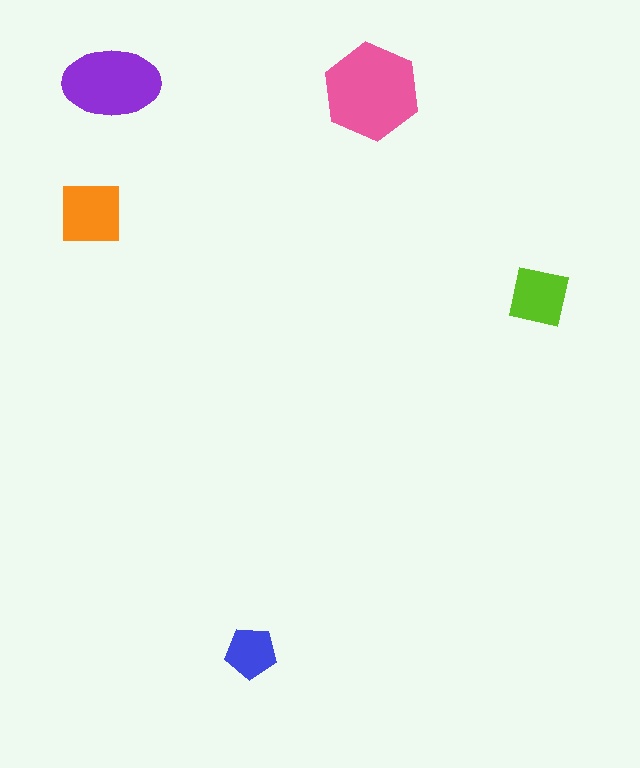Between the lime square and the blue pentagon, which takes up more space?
The lime square.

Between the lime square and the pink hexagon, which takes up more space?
The pink hexagon.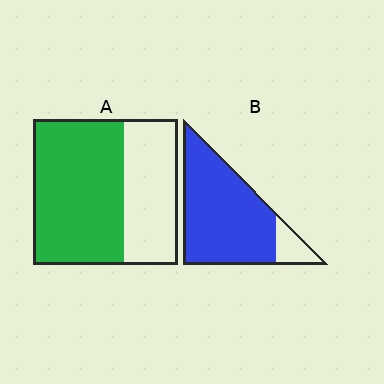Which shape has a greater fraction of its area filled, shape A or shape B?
Shape B.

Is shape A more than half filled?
Yes.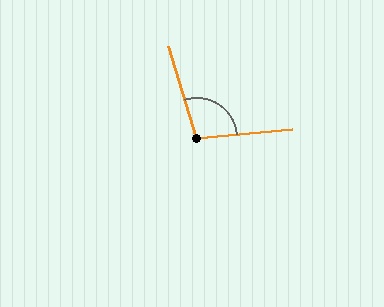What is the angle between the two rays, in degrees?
Approximately 102 degrees.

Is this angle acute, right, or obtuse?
It is obtuse.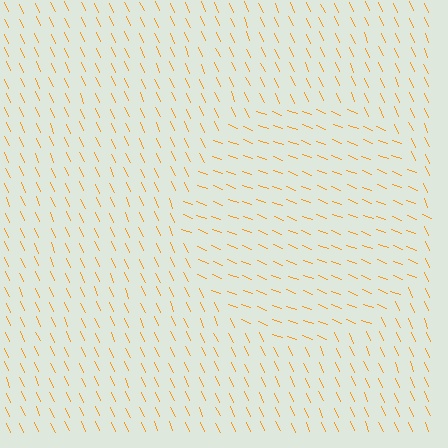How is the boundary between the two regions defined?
The boundary is defined purely by a change in line orientation (approximately 45 degrees difference). All lines are the same color and thickness.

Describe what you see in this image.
The image is filled with small orange line segments. A circle region in the image has lines oriented differently from the surrounding lines, creating a visible texture boundary.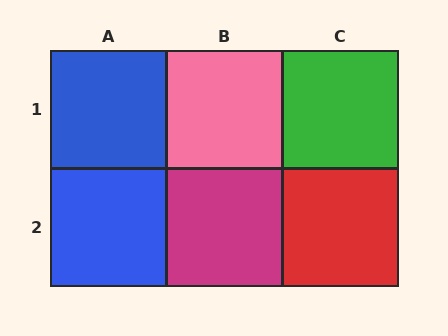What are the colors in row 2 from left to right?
Blue, magenta, red.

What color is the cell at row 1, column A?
Blue.